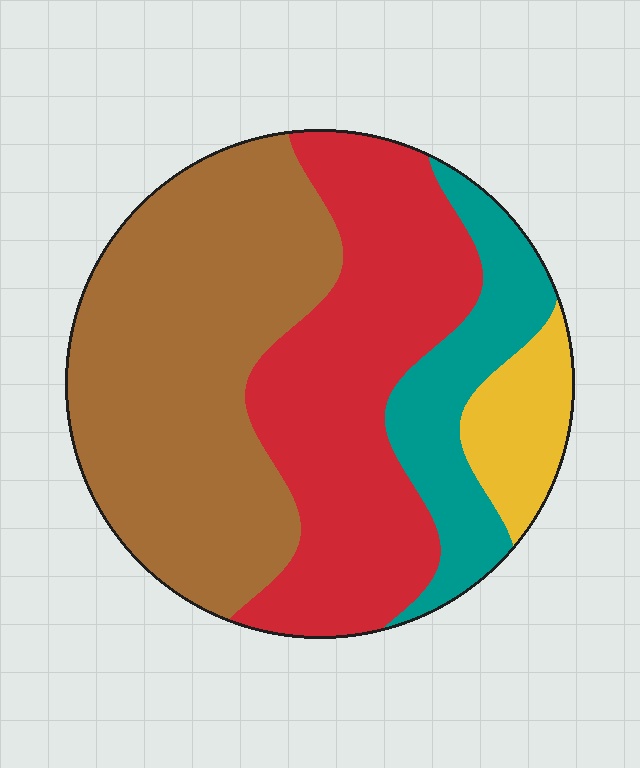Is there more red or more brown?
Brown.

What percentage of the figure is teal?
Teal covers around 15% of the figure.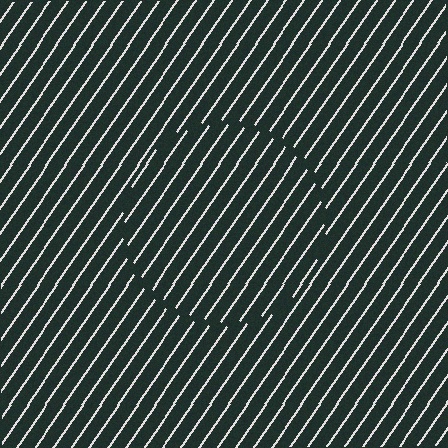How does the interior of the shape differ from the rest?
The interior of the shape contains the same grating, shifted by half a period — the contour is defined by the phase discontinuity where line-ends from the inner and outer gratings abut.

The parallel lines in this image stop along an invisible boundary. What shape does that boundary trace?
An illusory circle. The interior of the shape contains the same grating, shifted by half a period — the contour is defined by the phase discontinuity where line-ends from the inner and outer gratings abut.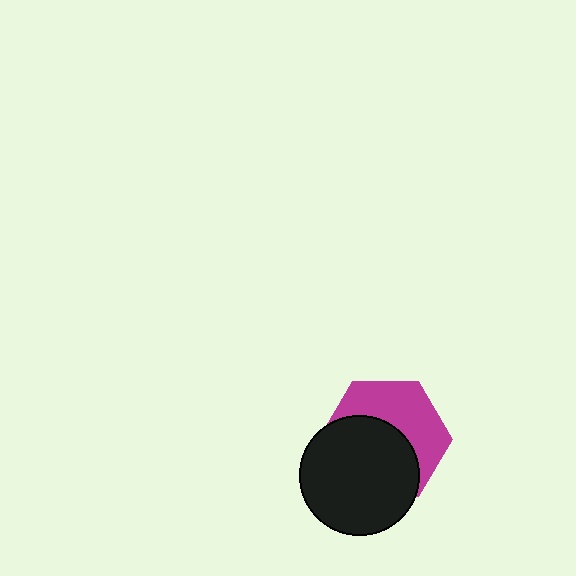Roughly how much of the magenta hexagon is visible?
About half of it is visible (roughly 46%).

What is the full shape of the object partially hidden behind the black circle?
The partially hidden object is a magenta hexagon.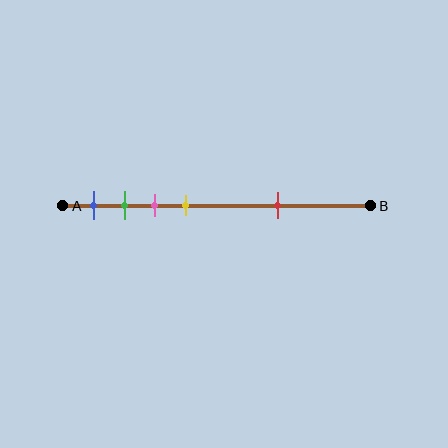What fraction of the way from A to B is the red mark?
The red mark is approximately 70% (0.7) of the way from A to B.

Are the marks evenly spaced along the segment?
No, the marks are not evenly spaced.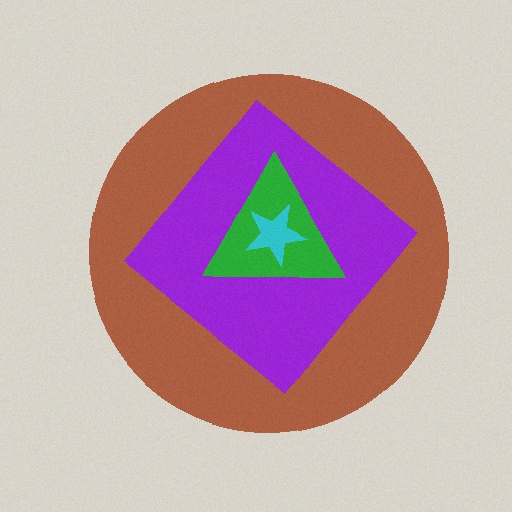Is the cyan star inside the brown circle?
Yes.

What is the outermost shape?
The brown circle.